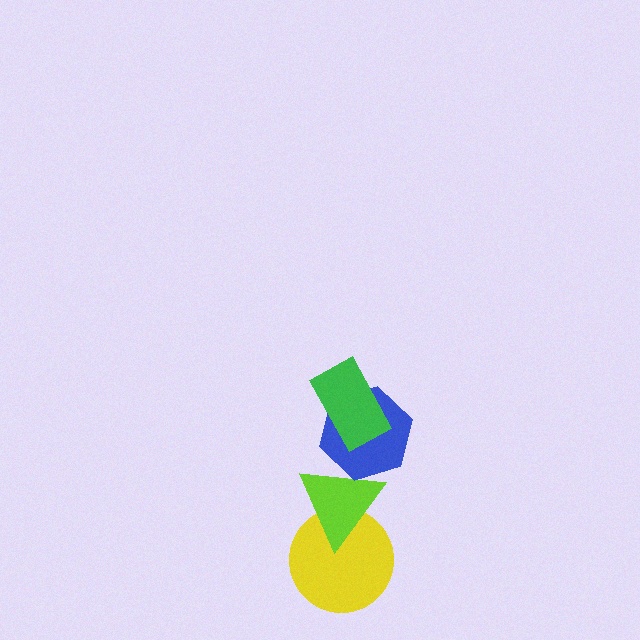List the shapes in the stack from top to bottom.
From top to bottom: the green rectangle, the blue hexagon, the lime triangle, the yellow circle.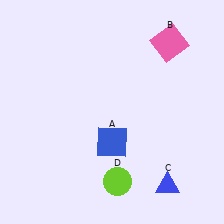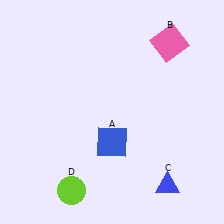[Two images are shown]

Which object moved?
The lime circle (D) moved left.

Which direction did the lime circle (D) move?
The lime circle (D) moved left.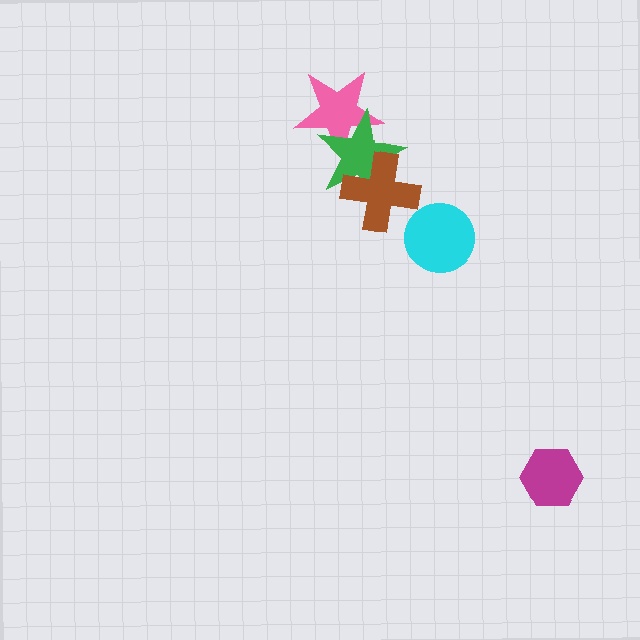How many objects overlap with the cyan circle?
0 objects overlap with the cyan circle.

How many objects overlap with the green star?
2 objects overlap with the green star.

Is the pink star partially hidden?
Yes, it is partially covered by another shape.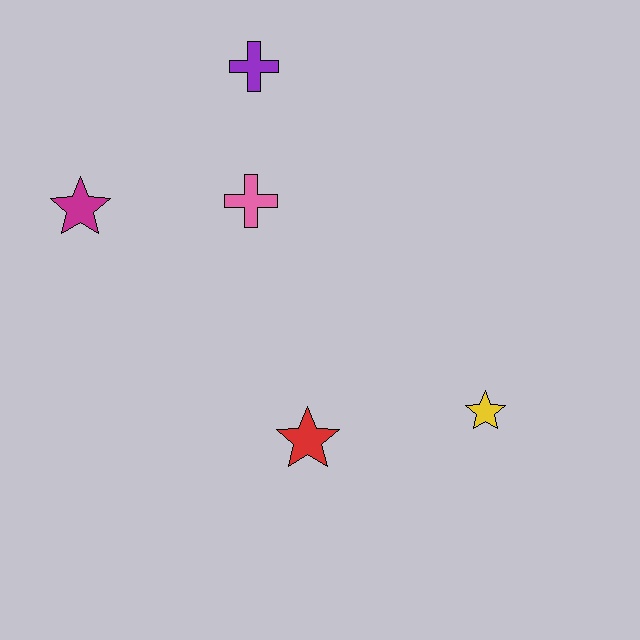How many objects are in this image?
There are 5 objects.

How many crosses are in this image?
There are 2 crosses.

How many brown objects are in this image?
There are no brown objects.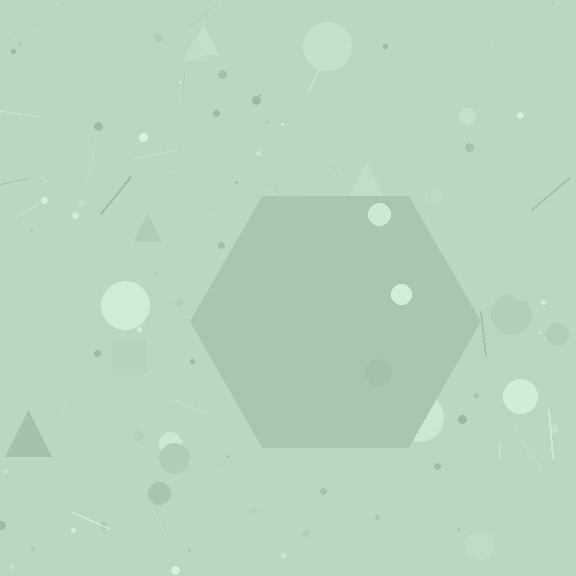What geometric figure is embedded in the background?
A hexagon is embedded in the background.